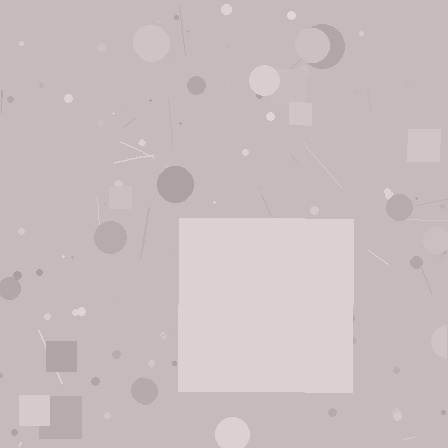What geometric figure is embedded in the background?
A square is embedded in the background.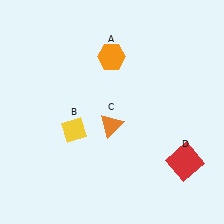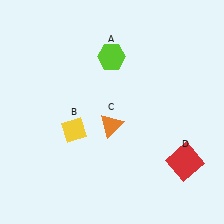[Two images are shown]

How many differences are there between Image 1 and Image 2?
There is 1 difference between the two images.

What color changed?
The hexagon (A) changed from orange in Image 1 to lime in Image 2.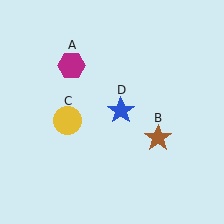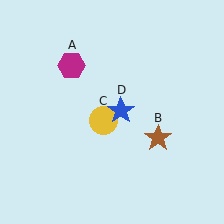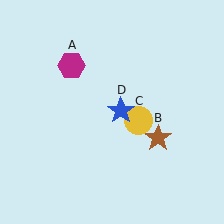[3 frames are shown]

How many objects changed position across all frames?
1 object changed position: yellow circle (object C).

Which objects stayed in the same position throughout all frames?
Magenta hexagon (object A) and brown star (object B) and blue star (object D) remained stationary.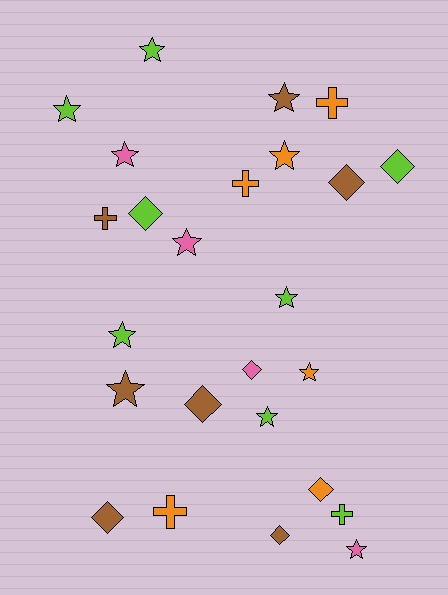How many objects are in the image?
There are 25 objects.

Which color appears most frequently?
Lime, with 8 objects.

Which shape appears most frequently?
Star, with 12 objects.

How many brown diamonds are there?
There are 4 brown diamonds.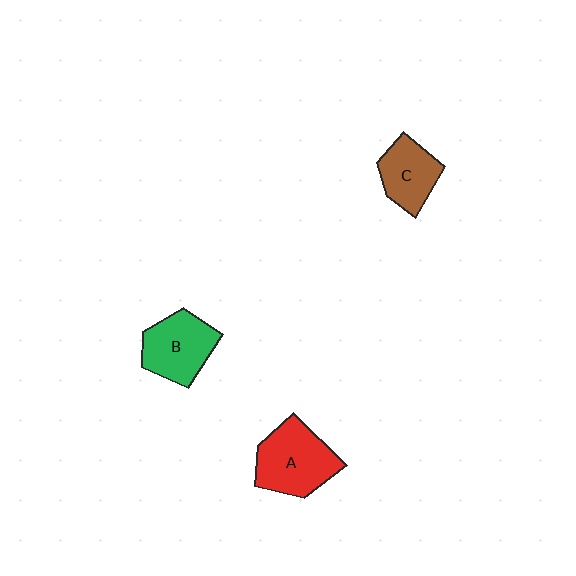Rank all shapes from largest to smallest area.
From largest to smallest: A (red), B (green), C (brown).